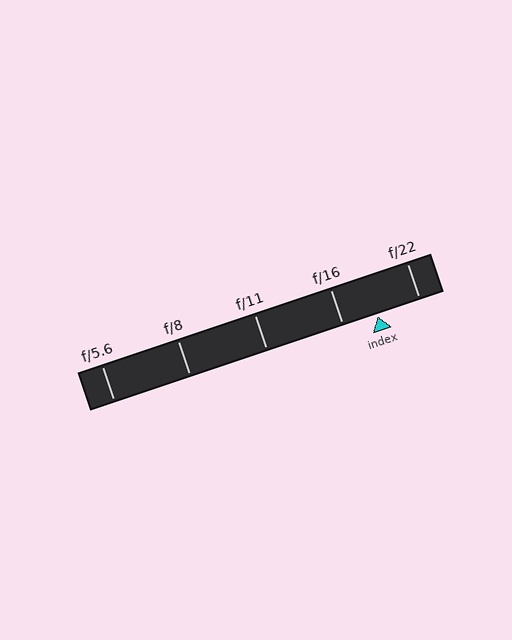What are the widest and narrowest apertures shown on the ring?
The widest aperture shown is f/5.6 and the narrowest is f/22.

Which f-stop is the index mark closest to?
The index mark is closest to f/16.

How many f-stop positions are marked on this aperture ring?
There are 5 f-stop positions marked.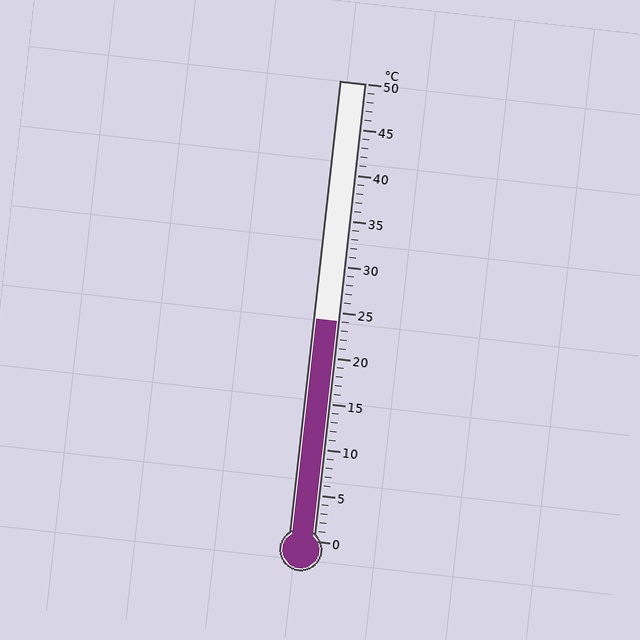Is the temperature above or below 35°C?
The temperature is below 35°C.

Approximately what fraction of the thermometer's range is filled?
The thermometer is filled to approximately 50% of its range.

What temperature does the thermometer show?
The thermometer shows approximately 24°C.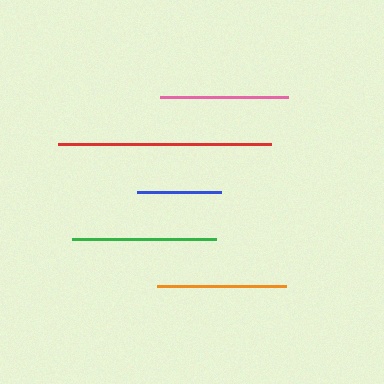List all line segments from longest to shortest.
From longest to shortest: red, green, pink, orange, blue.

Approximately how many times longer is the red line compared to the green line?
The red line is approximately 1.5 times the length of the green line.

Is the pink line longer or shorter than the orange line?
The pink line is longer than the orange line.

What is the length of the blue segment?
The blue segment is approximately 85 pixels long.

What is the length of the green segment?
The green segment is approximately 144 pixels long.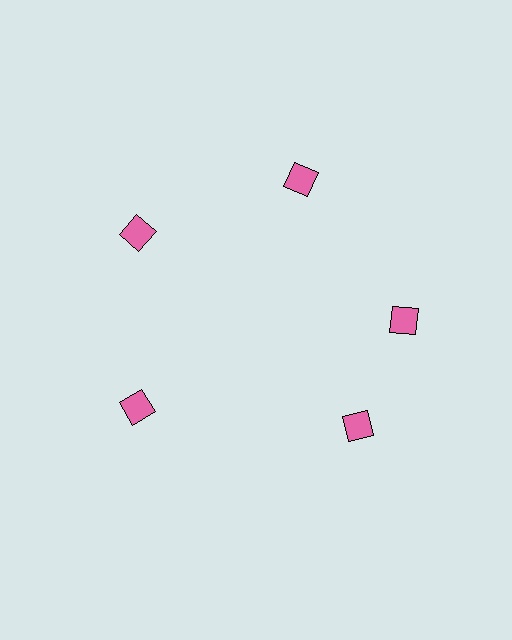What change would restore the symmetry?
The symmetry would be restored by rotating it back into even spacing with its neighbors so that all 5 diamonds sit at equal angles and equal distance from the center.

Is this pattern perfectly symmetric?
No. The 5 pink diamonds are arranged in a ring, but one element near the 5 o'clock position is rotated out of alignment along the ring, breaking the 5-fold rotational symmetry.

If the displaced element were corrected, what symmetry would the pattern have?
It would have 5-fold rotational symmetry — the pattern would map onto itself every 72 degrees.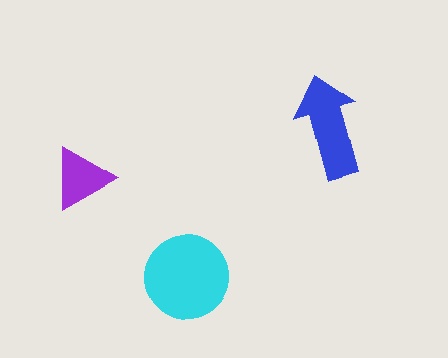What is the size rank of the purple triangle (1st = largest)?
3rd.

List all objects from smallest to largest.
The purple triangle, the blue arrow, the cyan circle.